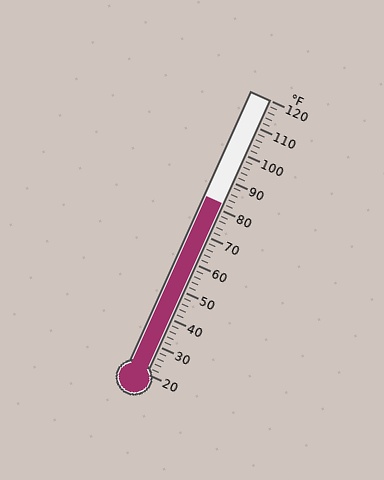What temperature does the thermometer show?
The thermometer shows approximately 82°F.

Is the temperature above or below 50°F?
The temperature is above 50°F.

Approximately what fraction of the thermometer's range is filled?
The thermometer is filled to approximately 60% of its range.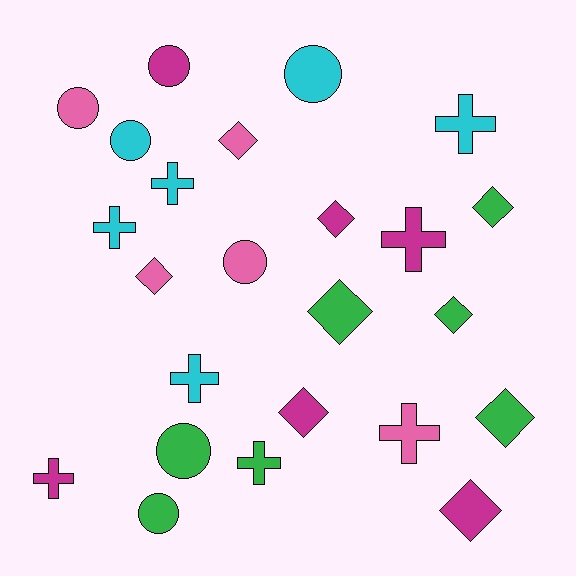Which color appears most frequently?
Green, with 7 objects.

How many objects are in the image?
There are 24 objects.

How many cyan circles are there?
There are 2 cyan circles.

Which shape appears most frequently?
Diamond, with 9 objects.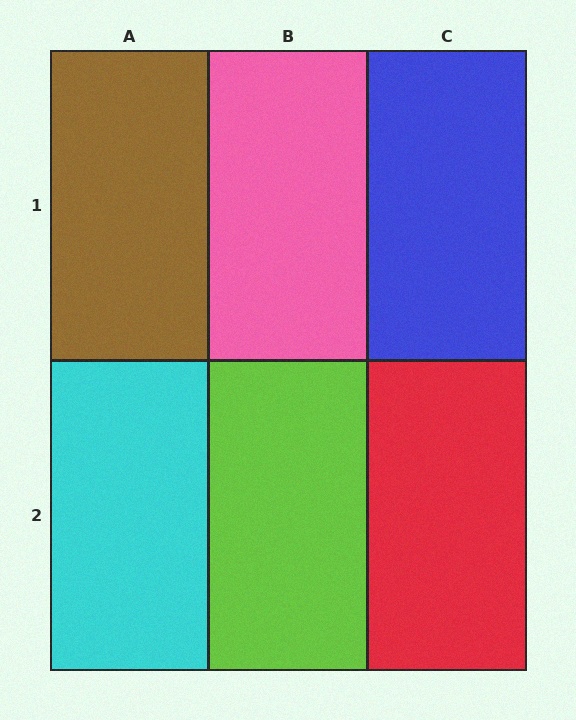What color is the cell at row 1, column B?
Pink.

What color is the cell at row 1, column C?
Blue.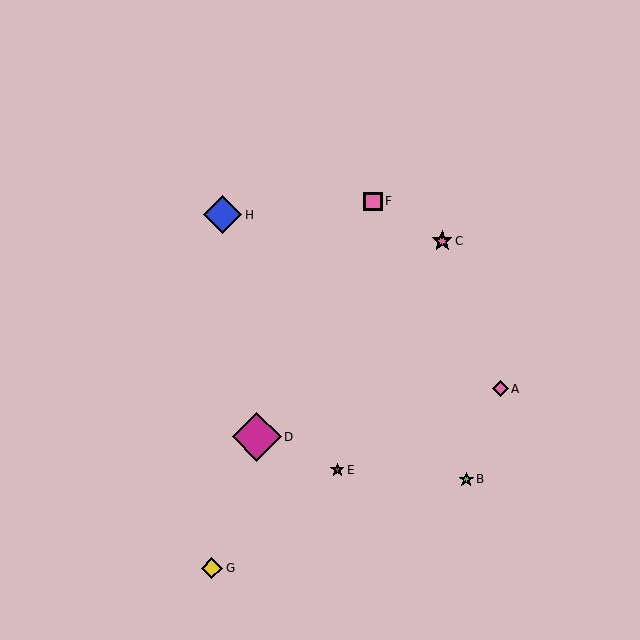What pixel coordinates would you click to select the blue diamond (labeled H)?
Click at (223, 215) to select the blue diamond H.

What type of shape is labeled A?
Shape A is a pink diamond.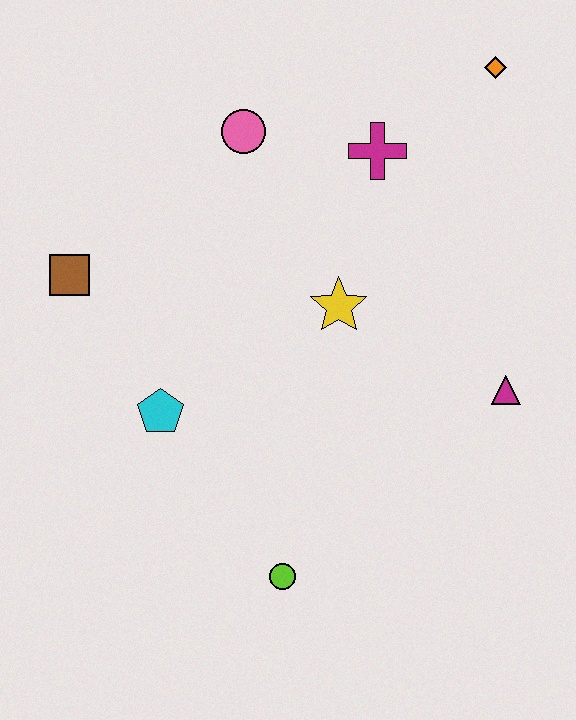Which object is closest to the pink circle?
The magenta cross is closest to the pink circle.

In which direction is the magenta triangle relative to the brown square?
The magenta triangle is to the right of the brown square.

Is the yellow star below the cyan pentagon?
No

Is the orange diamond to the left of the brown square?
No